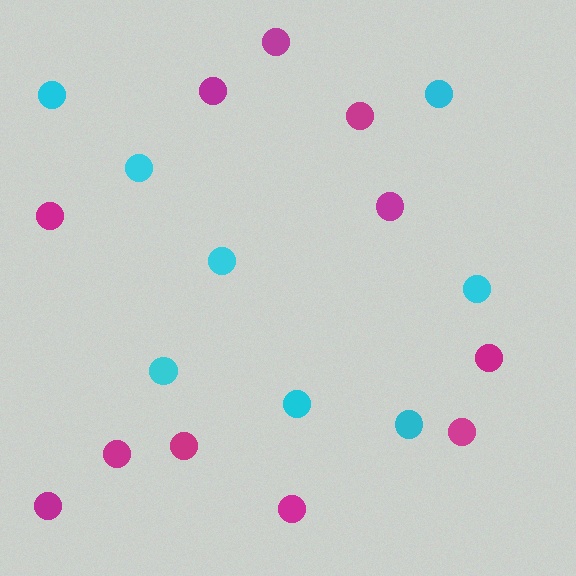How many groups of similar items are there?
There are 2 groups: one group of cyan circles (8) and one group of magenta circles (11).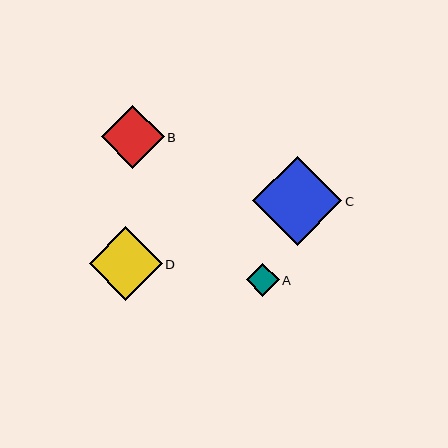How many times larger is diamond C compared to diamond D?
Diamond C is approximately 1.2 times the size of diamond D.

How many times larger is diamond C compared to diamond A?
Diamond C is approximately 2.7 times the size of diamond A.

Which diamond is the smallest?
Diamond A is the smallest with a size of approximately 33 pixels.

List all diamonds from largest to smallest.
From largest to smallest: C, D, B, A.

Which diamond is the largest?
Diamond C is the largest with a size of approximately 89 pixels.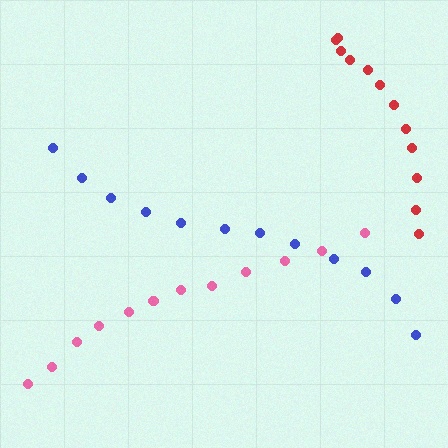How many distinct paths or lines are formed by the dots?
There are 3 distinct paths.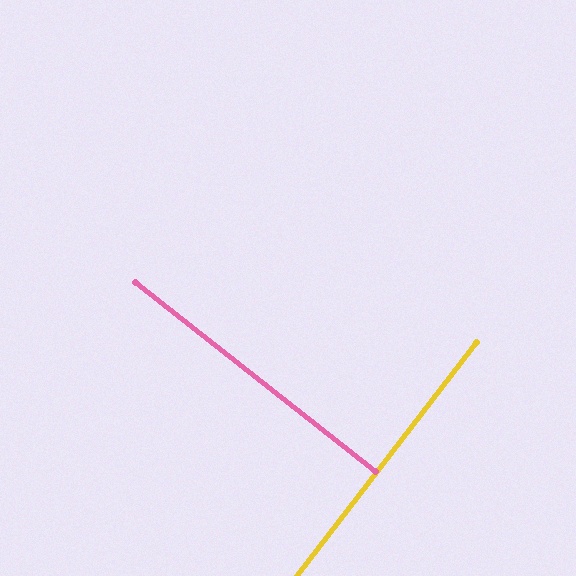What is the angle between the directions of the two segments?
Approximately 89 degrees.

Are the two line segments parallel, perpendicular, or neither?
Perpendicular — they meet at approximately 89°.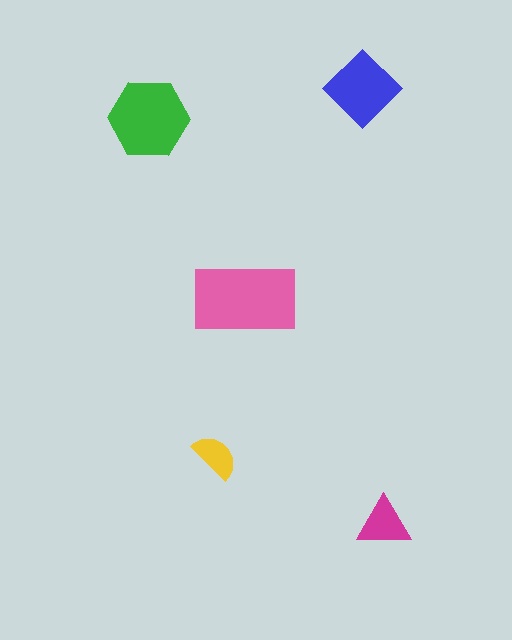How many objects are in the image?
There are 5 objects in the image.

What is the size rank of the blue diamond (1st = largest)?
3rd.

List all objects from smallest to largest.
The yellow semicircle, the magenta triangle, the blue diamond, the green hexagon, the pink rectangle.